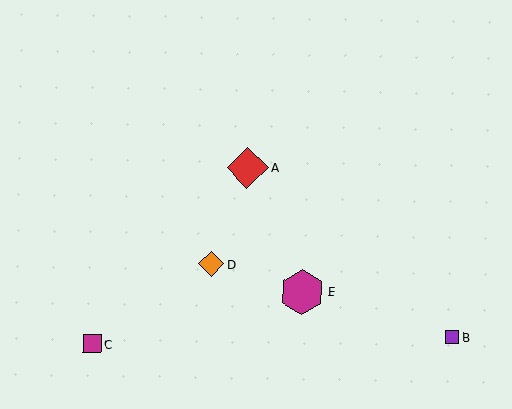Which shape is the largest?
The magenta hexagon (labeled E) is the largest.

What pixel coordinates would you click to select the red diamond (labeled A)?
Click at (248, 167) to select the red diamond A.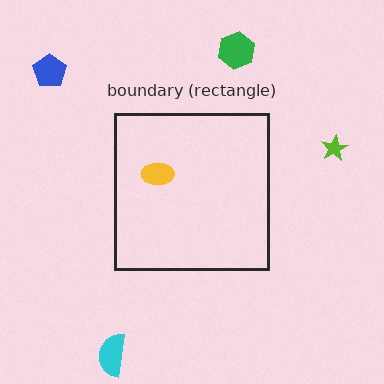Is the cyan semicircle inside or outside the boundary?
Outside.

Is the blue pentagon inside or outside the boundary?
Outside.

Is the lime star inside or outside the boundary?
Outside.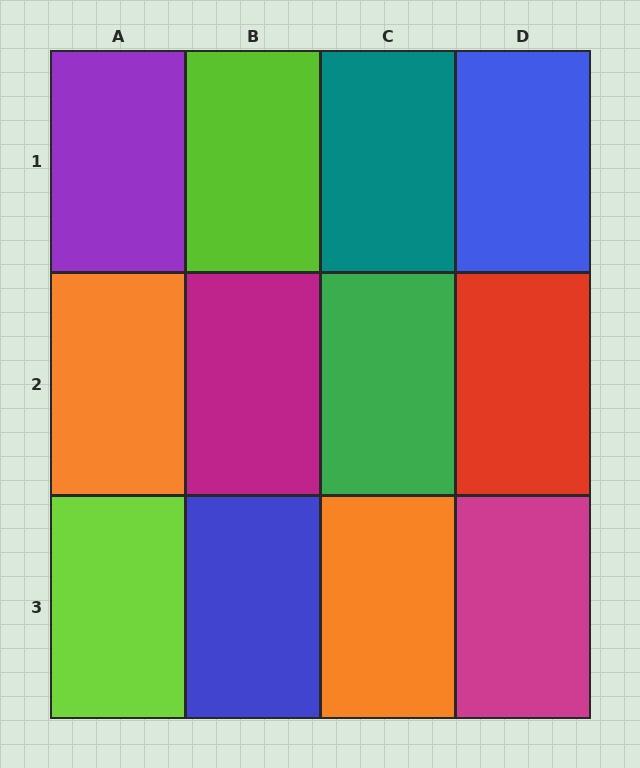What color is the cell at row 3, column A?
Lime.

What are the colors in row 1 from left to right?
Purple, lime, teal, blue.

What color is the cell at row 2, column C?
Green.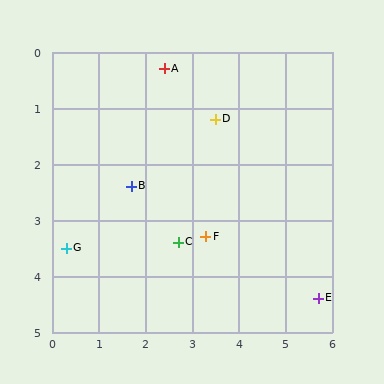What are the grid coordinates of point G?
Point G is at approximately (0.3, 3.5).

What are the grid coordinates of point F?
Point F is at approximately (3.3, 3.3).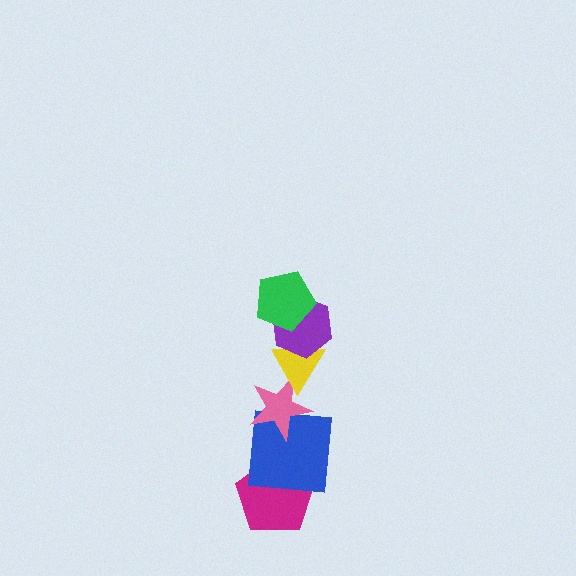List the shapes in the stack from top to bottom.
From top to bottom: the green pentagon, the purple hexagon, the yellow triangle, the pink star, the blue square, the magenta pentagon.